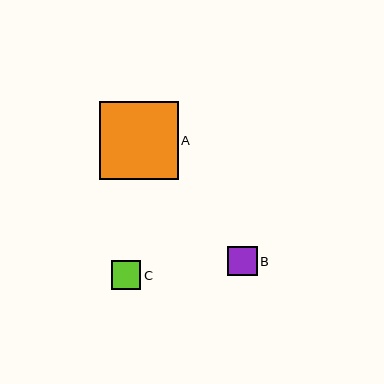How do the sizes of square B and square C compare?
Square B and square C are approximately the same size.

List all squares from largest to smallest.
From largest to smallest: A, B, C.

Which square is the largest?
Square A is the largest with a size of approximately 78 pixels.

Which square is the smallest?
Square C is the smallest with a size of approximately 29 pixels.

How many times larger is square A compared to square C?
Square A is approximately 2.7 times the size of square C.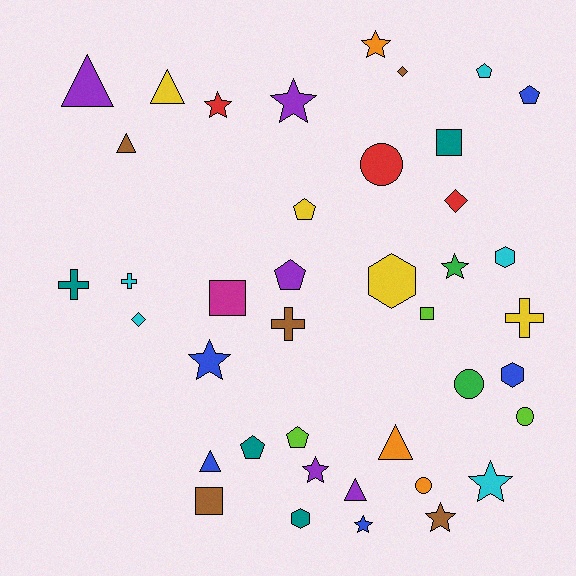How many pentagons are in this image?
There are 6 pentagons.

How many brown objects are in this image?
There are 5 brown objects.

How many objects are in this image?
There are 40 objects.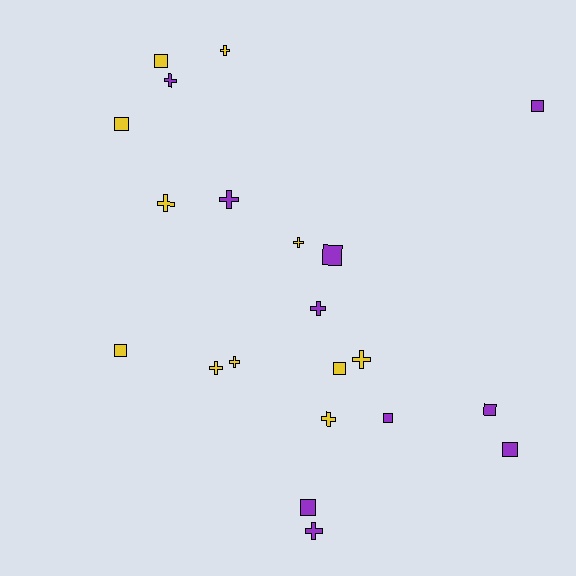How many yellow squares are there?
There are 4 yellow squares.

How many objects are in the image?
There are 21 objects.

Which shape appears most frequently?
Cross, with 11 objects.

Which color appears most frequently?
Yellow, with 11 objects.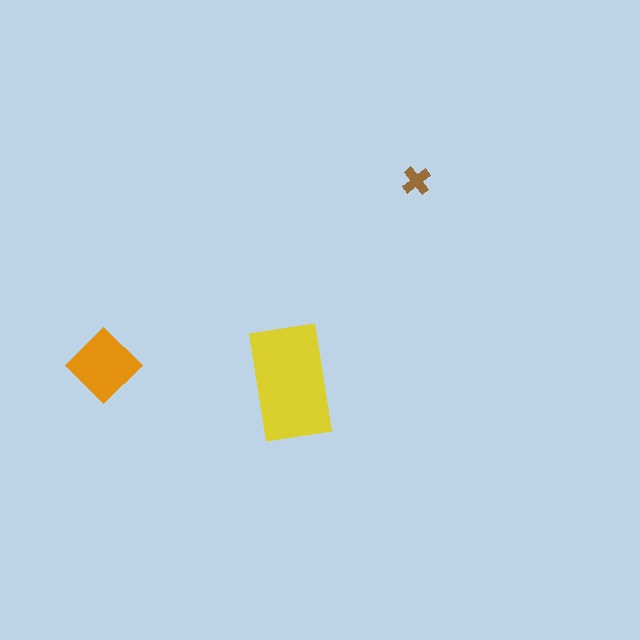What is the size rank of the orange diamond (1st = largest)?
2nd.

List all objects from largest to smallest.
The yellow rectangle, the orange diamond, the brown cross.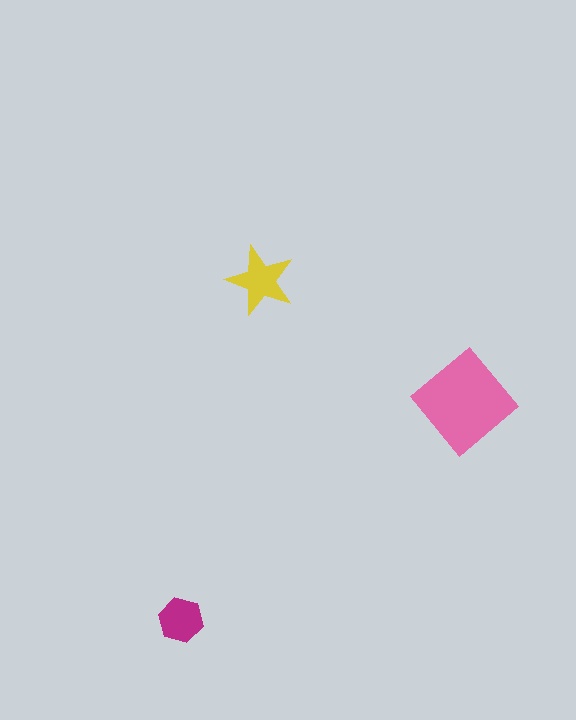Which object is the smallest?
The magenta hexagon.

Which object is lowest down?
The magenta hexagon is bottommost.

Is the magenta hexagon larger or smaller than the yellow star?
Smaller.